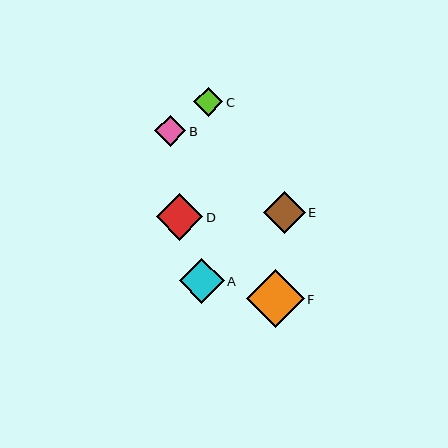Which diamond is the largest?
Diamond F is the largest with a size of approximately 58 pixels.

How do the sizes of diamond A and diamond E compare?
Diamond A and diamond E are approximately the same size.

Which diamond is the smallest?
Diamond C is the smallest with a size of approximately 29 pixels.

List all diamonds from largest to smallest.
From largest to smallest: F, D, A, E, B, C.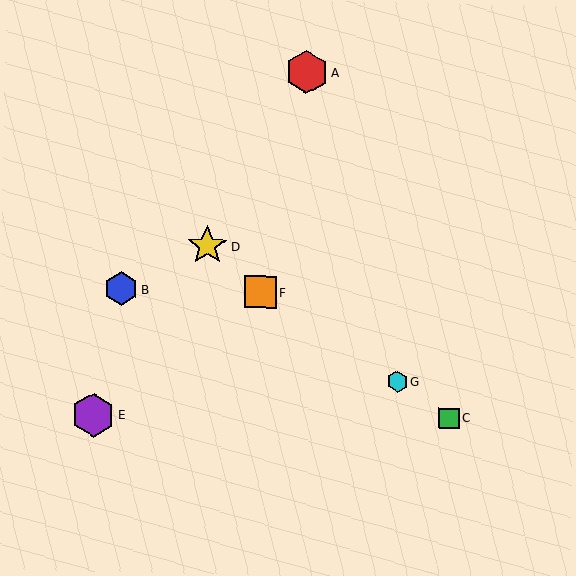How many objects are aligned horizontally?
2 objects (B, F) are aligned horizontally.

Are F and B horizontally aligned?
Yes, both are at y≈292.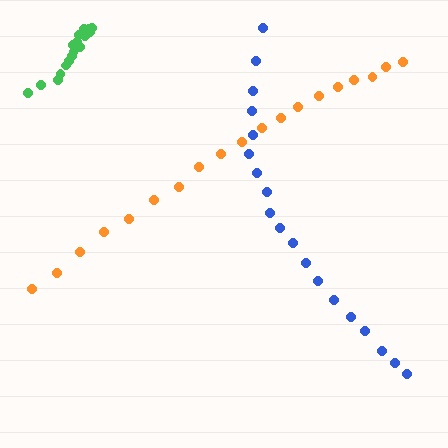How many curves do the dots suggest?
There are 3 distinct paths.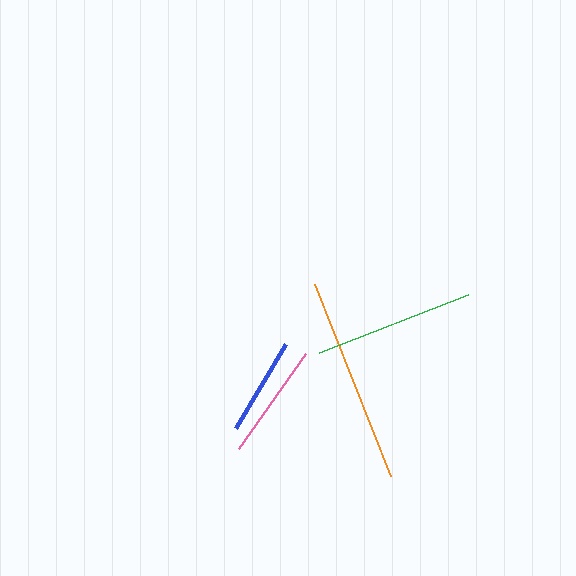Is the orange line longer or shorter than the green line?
The orange line is longer than the green line.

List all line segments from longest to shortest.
From longest to shortest: orange, green, pink, blue.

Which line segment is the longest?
The orange line is the longest at approximately 207 pixels.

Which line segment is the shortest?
The blue line is the shortest at approximately 98 pixels.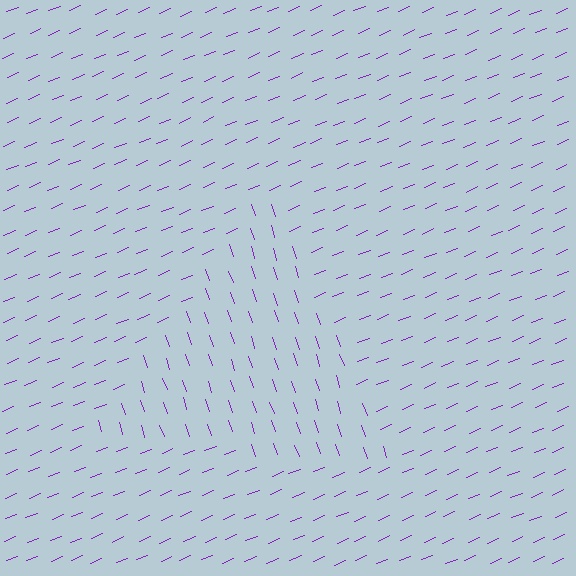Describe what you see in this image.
The image is filled with small purple line segments. A triangle region in the image has lines oriented differently from the surrounding lines, creating a visible texture boundary.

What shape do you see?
I see a triangle.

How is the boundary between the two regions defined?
The boundary is defined purely by a change in line orientation (approximately 86 degrees difference). All lines are the same color and thickness.